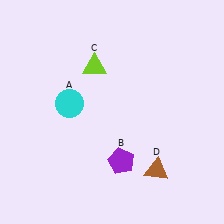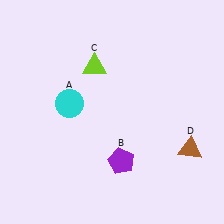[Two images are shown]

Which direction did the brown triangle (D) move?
The brown triangle (D) moved right.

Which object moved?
The brown triangle (D) moved right.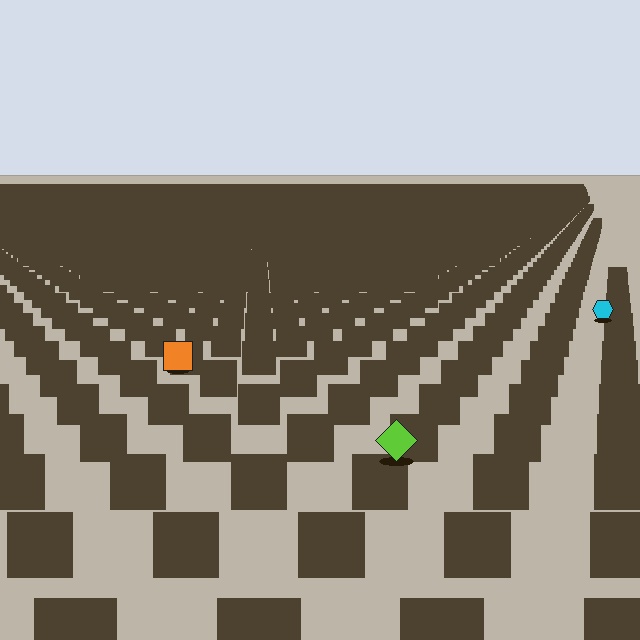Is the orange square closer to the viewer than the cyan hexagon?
Yes. The orange square is closer — you can tell from the texture gradient: the ground texture is coarser near it.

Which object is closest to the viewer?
The lime diamond is closest. The texture marks near it are larger and more spread out.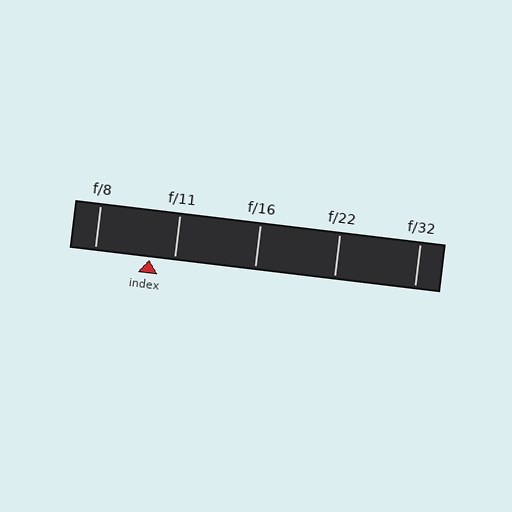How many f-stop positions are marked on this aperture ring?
There are 5 f-stop positions marked.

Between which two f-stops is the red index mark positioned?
The index mark is between f/8 and f/11.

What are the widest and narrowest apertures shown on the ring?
The widest aperture shown is f/8 and the narrowest is f/32.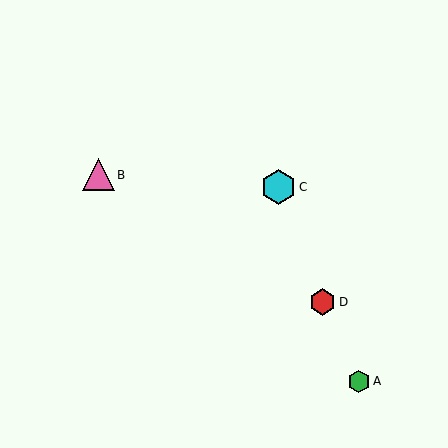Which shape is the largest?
The cyan hexagon (labeled C) is the largest.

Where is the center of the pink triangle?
The center of the pink triangle is at (98, 175).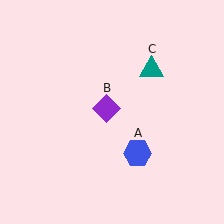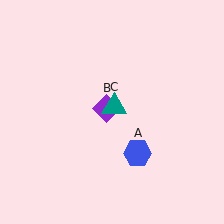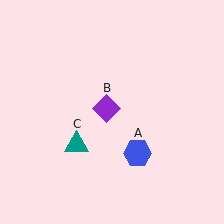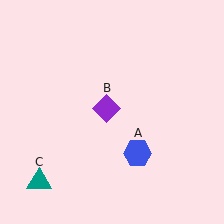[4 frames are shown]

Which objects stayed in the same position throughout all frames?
Blue hexagon (object A) and purple diamond (object B) remained stationary.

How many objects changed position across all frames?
1 object changed position: teal triangle (object C).